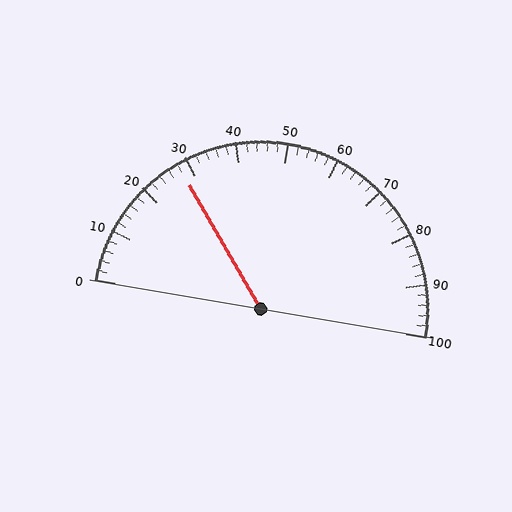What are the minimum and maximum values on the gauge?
The gauge ranges from 0 to 100.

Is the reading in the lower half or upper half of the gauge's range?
The reading is in the lower half of the range (0 to 100).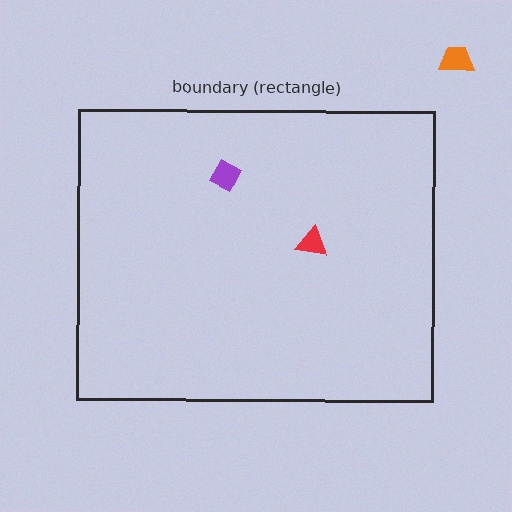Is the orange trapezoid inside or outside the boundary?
Outside.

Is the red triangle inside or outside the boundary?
Inside.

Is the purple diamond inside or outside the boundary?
Inside.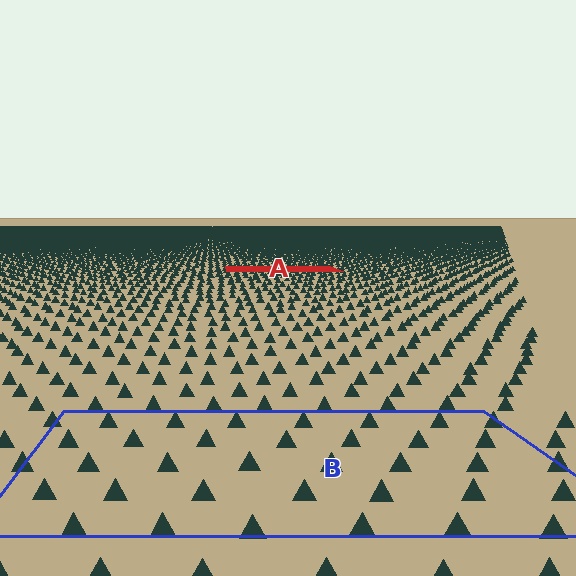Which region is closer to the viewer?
Region B is closer. The texture elements there are larger and more spread out.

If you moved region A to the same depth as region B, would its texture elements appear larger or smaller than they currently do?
They would appear larger. At a closer depth, the same texture elements are projected at a bigger on-screen size.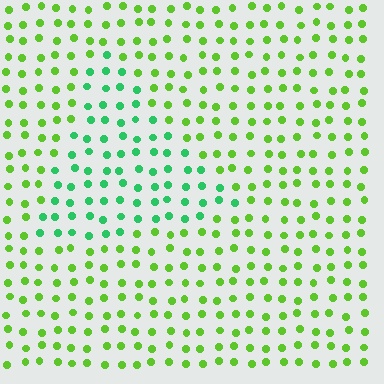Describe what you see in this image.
The image is filled with small lime elements in a uniform arrangement. A triangle-shaped region is visible where the elements are tinted to a slightly different hue, forming a subtle color boundary.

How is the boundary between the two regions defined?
The boundary is defined purely by a slight shift in hue (about 42 degrees). Spacing, size, and orientation are identical on both sides.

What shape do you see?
I see a triangle.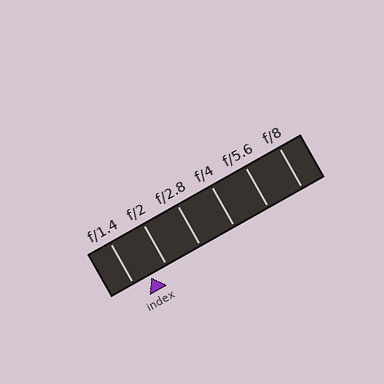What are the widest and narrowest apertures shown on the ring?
The widest aperture shown is f/1.4 and the narrowest is f/8.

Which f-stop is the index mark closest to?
The index mark is closest to f/1.4.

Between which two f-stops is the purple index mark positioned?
The index mark is between f/1.4 and f/2.